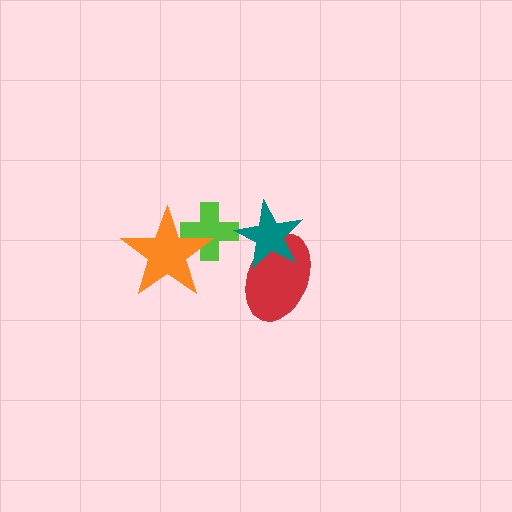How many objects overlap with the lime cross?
1 object overlaps with the lime cross.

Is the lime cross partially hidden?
Yes, it is partially covered by another shape.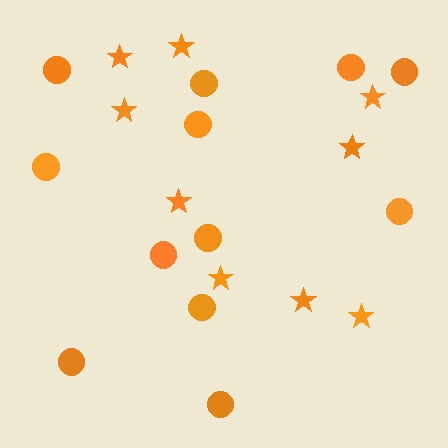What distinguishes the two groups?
There are 2 groups: one group of stars (9) and one group of circles (12).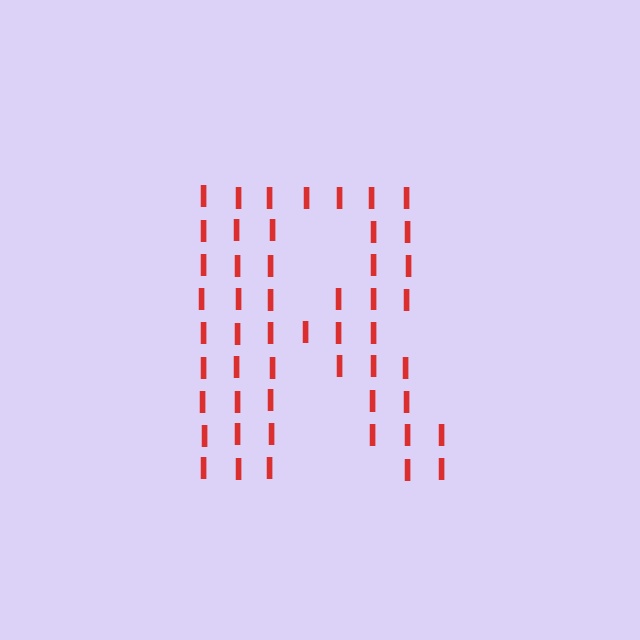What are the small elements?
The small elements are letter I's.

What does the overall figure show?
The overall figure shows the letter R.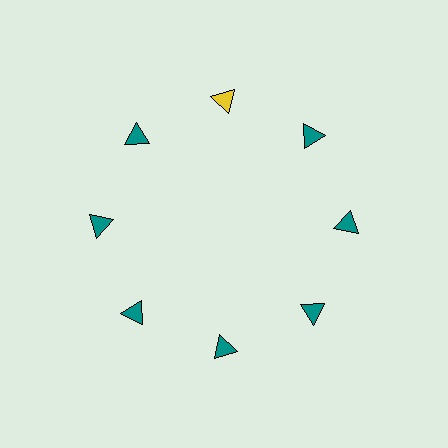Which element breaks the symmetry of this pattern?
The yellow triangle at roughly the 12 o'clock position breaks the symmetry. All other shapes are teal triangles.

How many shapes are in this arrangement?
There are 8 shapes arranged in a ring pattern.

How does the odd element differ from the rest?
It has a different color: yellow instead of teal.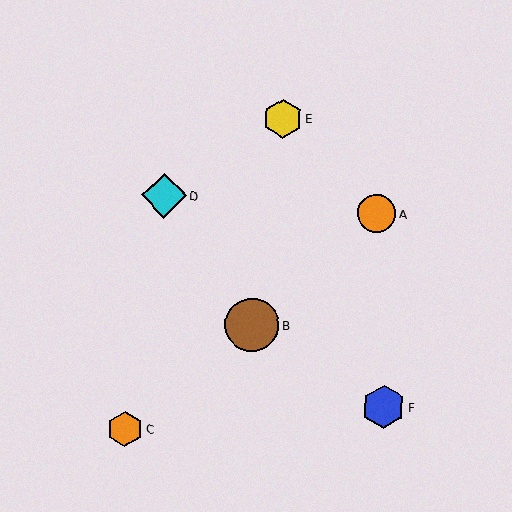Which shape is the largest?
The brown circle (labeled B) is the largest.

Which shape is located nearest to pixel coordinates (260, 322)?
The brown circle (labeled B) at (252, 325) is nearest to that location.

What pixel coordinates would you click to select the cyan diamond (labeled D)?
Click at (164, 196) to select the cyan diamond D.